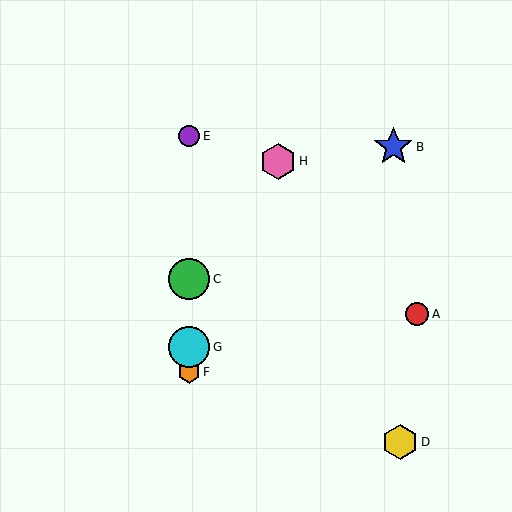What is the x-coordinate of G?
Object G is at x≈189.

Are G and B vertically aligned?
No, G is at x≈189 and B is at x≈393.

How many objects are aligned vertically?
4 objects (C, E, F, G) are aligned vertically.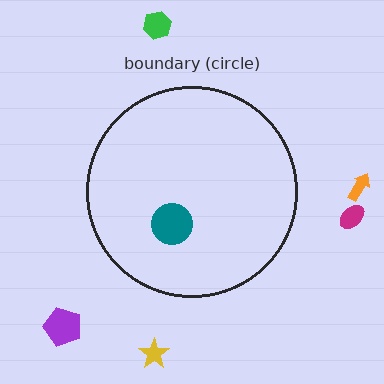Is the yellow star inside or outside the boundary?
Outside.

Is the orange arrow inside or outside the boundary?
Outside.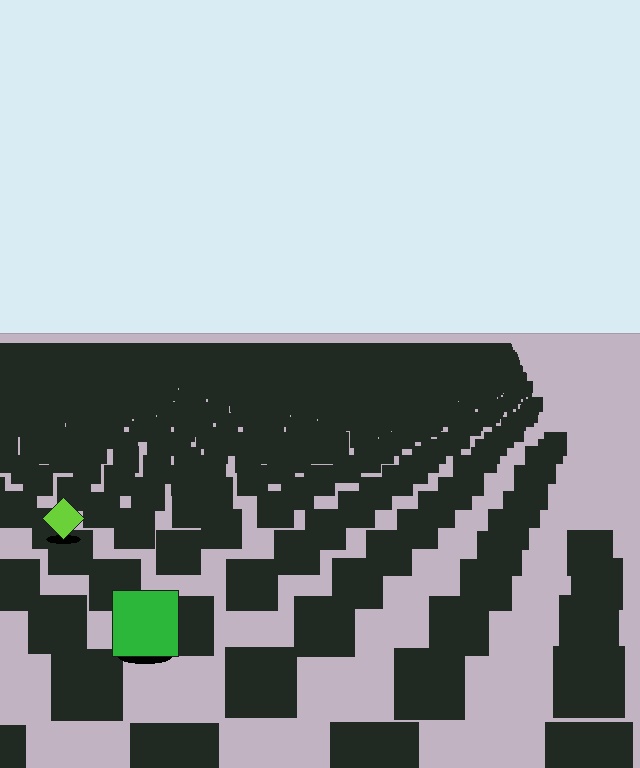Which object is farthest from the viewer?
The lime diamond is farthest from the viewer. It appears smaller and the ground texture around it is denser.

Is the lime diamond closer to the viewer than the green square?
No. The green square is closer — you can tell from the texture gradient: the ground texture is coarser near it.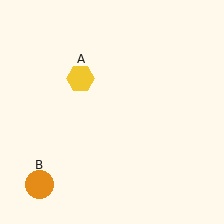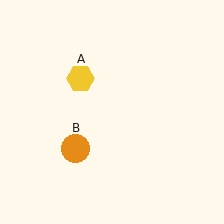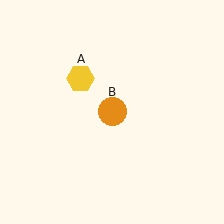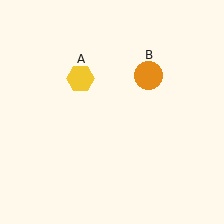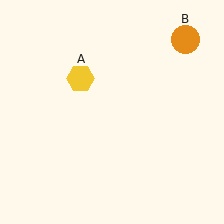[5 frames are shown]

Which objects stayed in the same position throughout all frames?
Yellow hexagon (object A) remained stationary.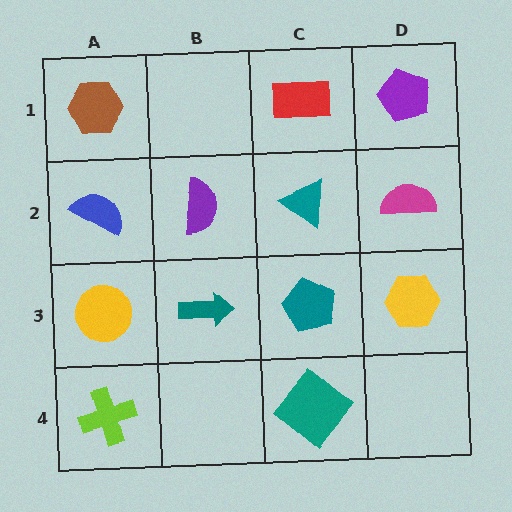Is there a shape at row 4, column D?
No, that cell is empty.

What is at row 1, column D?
A purple pentagon.